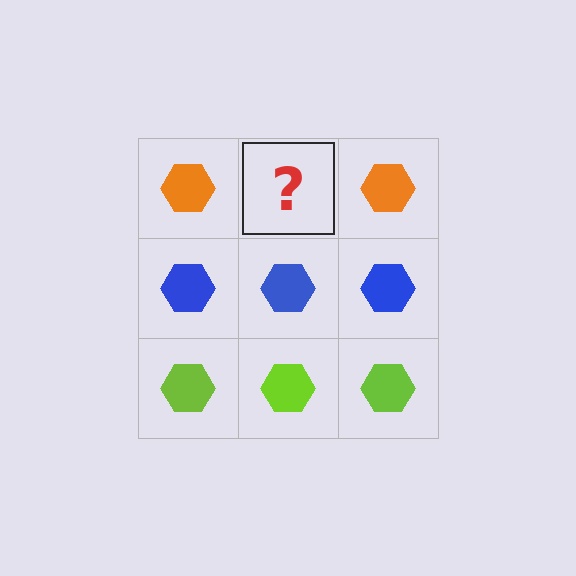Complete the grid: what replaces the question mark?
The question mark should be replaced with an orange hexagon.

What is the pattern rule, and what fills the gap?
The rule is that each row has a consistent color. The gap should be filled with an orange hexagon.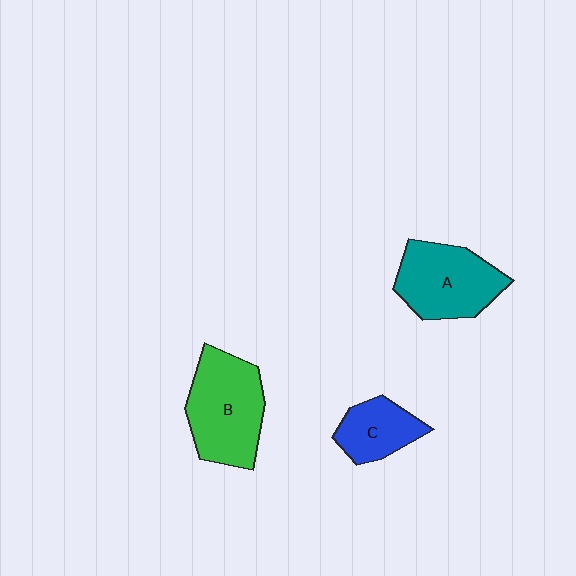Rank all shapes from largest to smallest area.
From largest to smallest: B (green), A (teal), C (blue).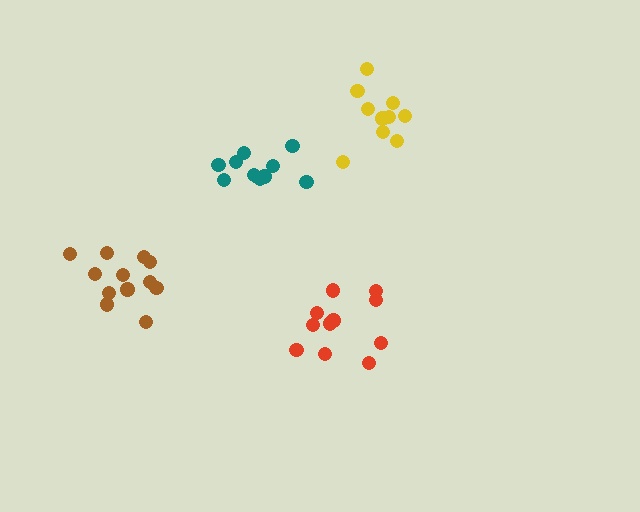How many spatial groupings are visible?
There are 4 spatial groupings.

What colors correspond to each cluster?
The clusters are colored: yellow, red, teal, brown.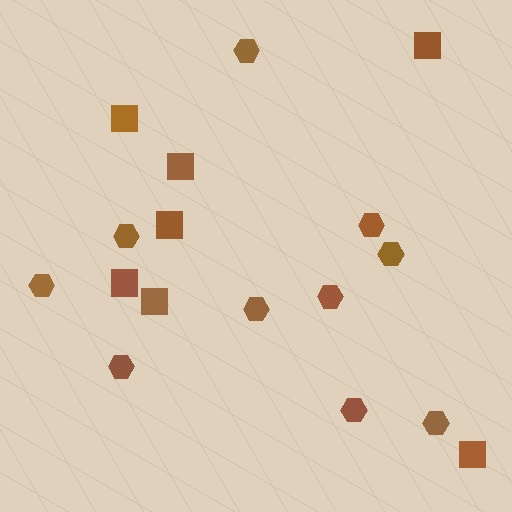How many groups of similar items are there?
There are 2 groups: one group of squares (7) and one group of hexagons (10).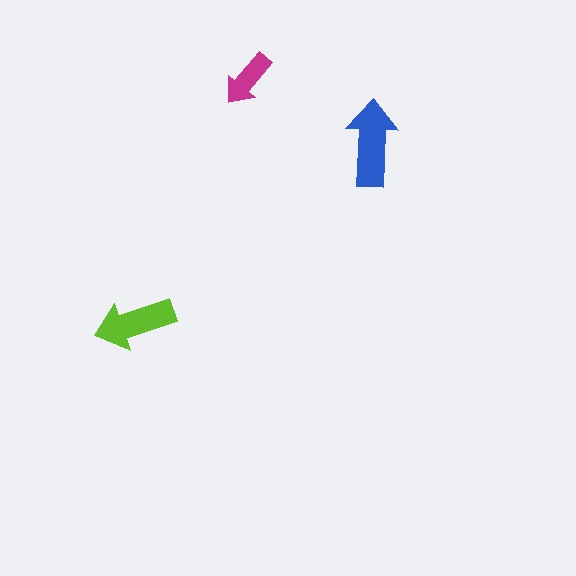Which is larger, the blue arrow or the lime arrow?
The blue one.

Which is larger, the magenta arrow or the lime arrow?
The lime one.